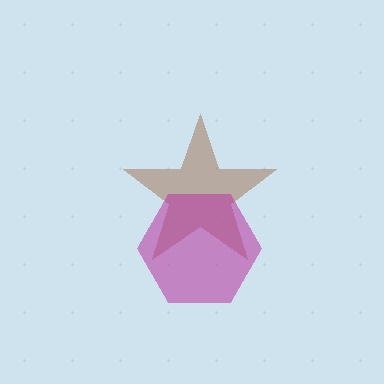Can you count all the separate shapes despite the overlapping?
Yes, there are 2 separate shapes.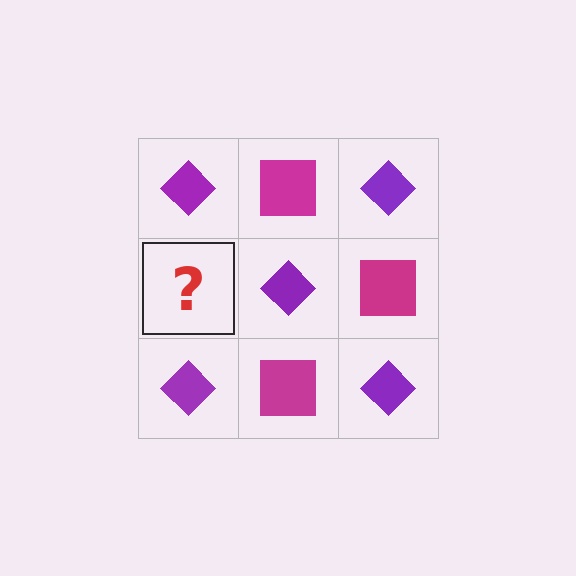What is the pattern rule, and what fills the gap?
The rule is that it alternates purple diamond and magenta square in a checkerboard pattern. The gap should be filled with a magenta square.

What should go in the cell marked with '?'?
The missing cell should contain a magenta square.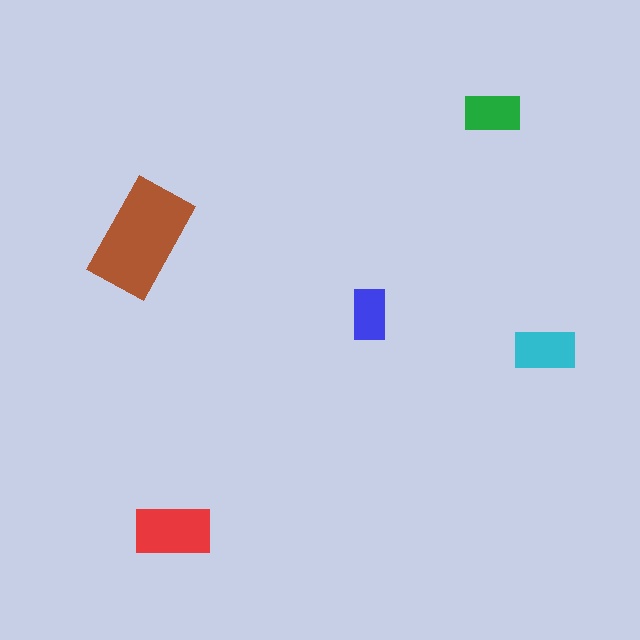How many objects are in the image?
There are 5 objects in the image.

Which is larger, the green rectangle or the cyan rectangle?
The cyan one.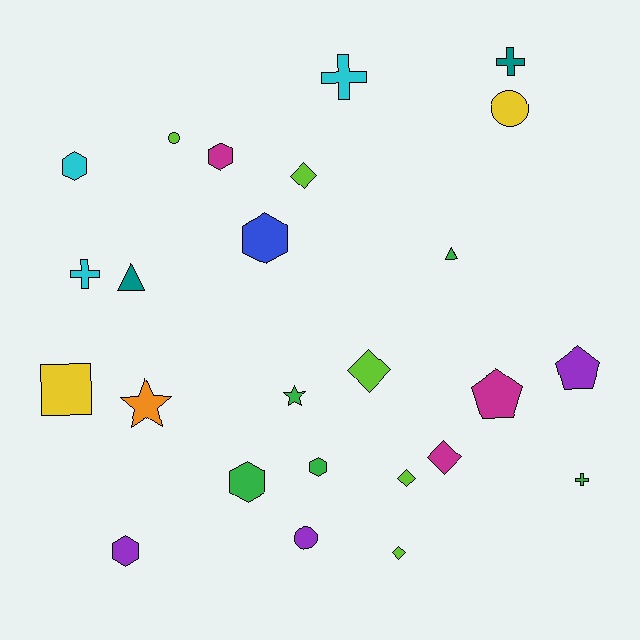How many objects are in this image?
There are 25 objects.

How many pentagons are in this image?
There are 2 pentagons.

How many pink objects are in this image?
There are no pink objects.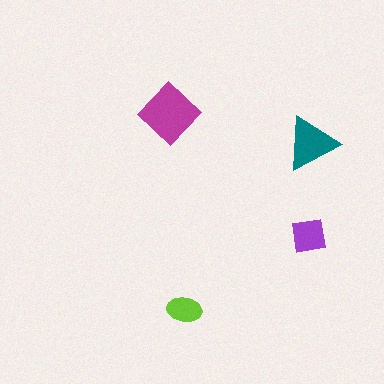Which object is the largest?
The magenta diamond.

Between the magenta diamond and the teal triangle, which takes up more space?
The magenta diamond.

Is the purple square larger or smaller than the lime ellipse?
Larger.